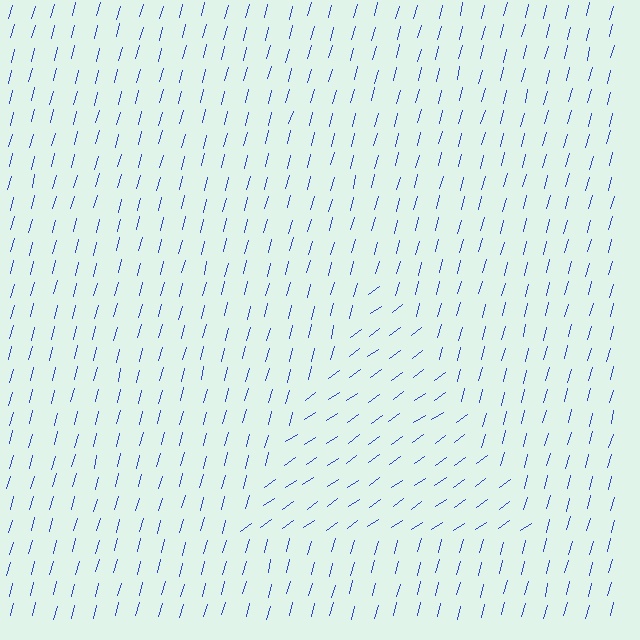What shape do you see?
I see a triangle.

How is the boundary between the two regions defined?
The boundary is defined purely by a change in line orientation (approximately 40 degrees difference). All lines are the same color and thickness.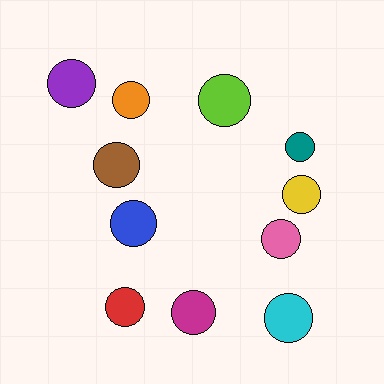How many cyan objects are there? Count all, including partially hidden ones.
There is 1 cyan object.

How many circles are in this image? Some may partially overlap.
There are 11 circles.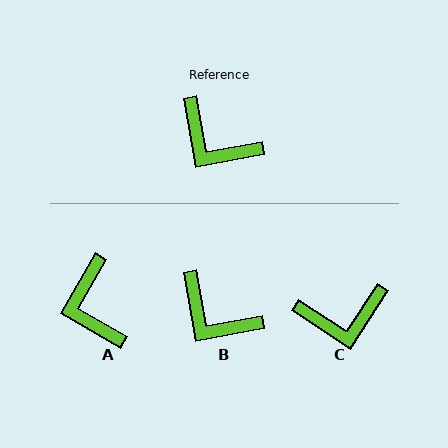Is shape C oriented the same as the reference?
No, it is off by about 47 degrees.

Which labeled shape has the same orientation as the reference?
B.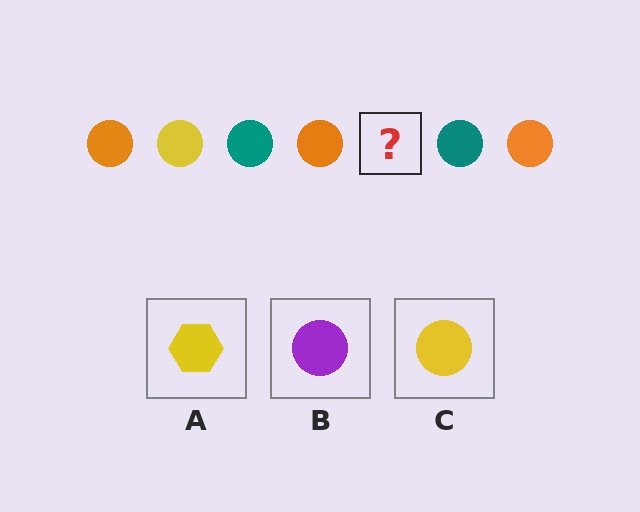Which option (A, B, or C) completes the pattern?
C.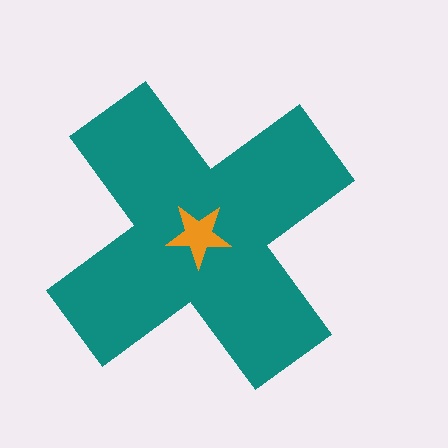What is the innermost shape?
The orange star.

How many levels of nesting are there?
2.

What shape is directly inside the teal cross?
The orange star.